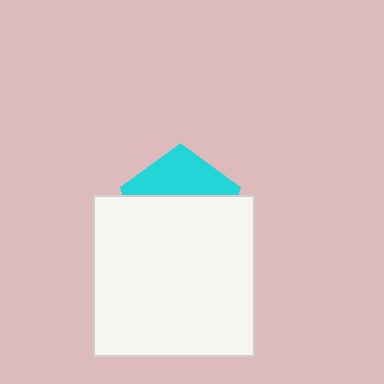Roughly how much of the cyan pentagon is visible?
A small part of it is visible (roughly 37%).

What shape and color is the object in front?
The object in front is a white square.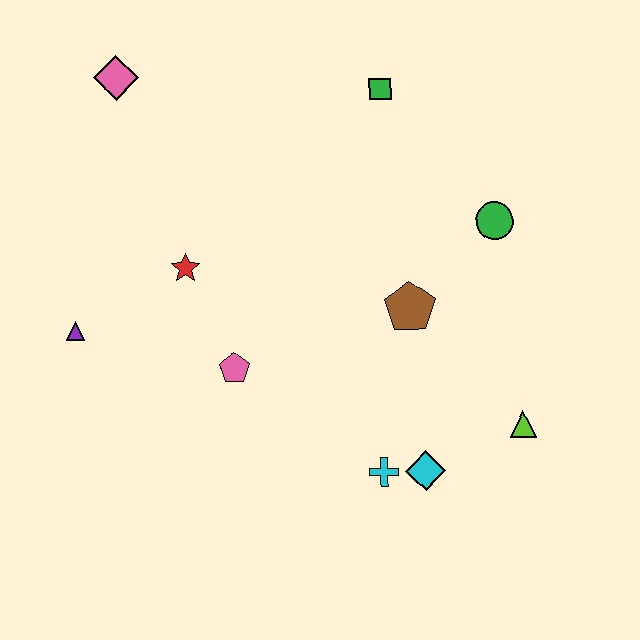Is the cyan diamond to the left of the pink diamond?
No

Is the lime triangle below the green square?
Yes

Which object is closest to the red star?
The pink pentagon is closest to the red star.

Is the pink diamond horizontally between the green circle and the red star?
No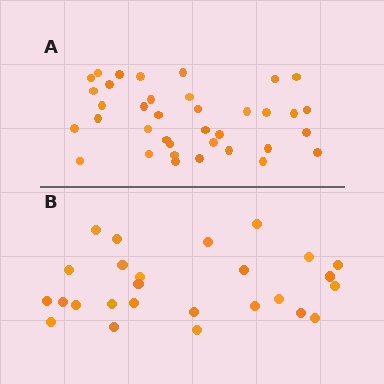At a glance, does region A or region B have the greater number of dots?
Region A (the top region) has more dots.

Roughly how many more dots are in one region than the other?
Region A has roughly 12 or so more dots than region B.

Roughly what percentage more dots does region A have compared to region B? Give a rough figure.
About 40% more.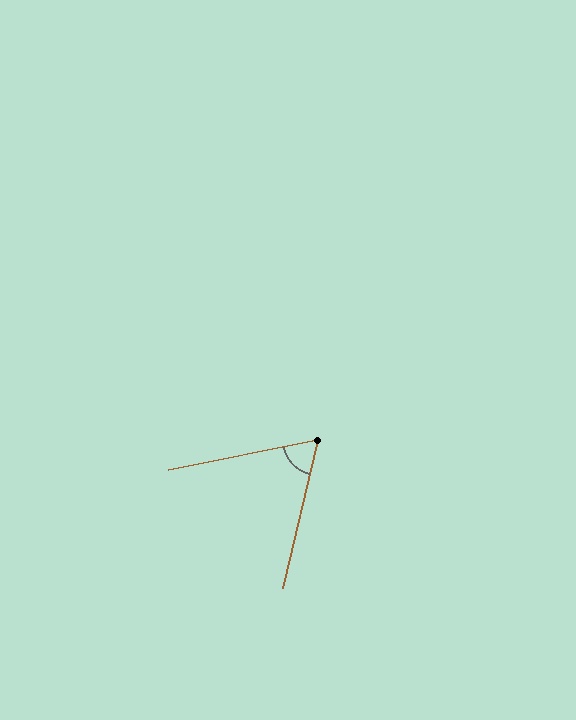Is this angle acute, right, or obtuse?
It is acute.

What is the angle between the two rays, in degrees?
Approximately 65 degrees.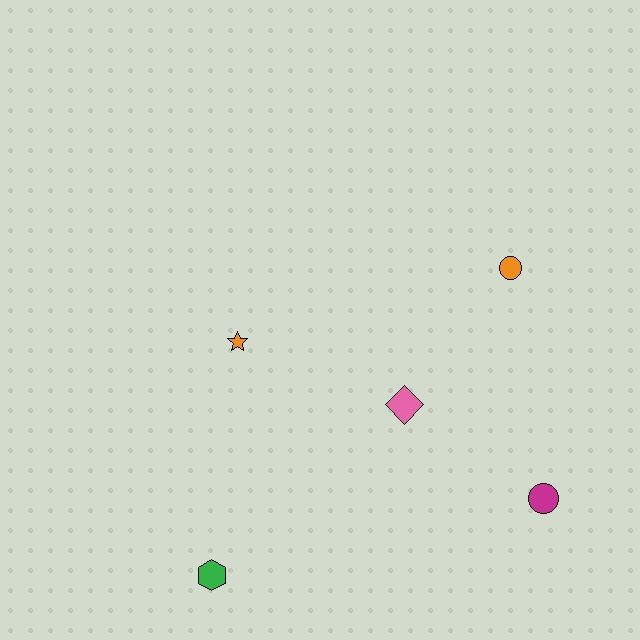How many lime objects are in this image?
There are no lime objects.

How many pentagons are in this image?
There are no pentagons.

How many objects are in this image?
There are 5 objects.